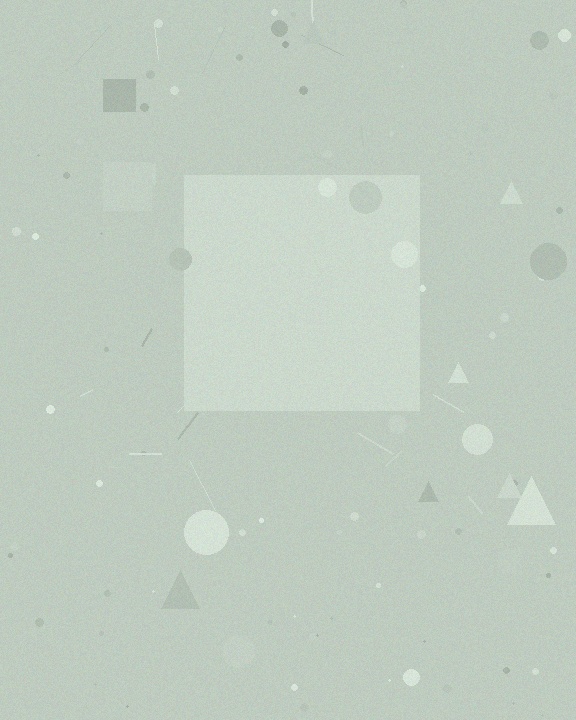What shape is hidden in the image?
A square is hidden in the image.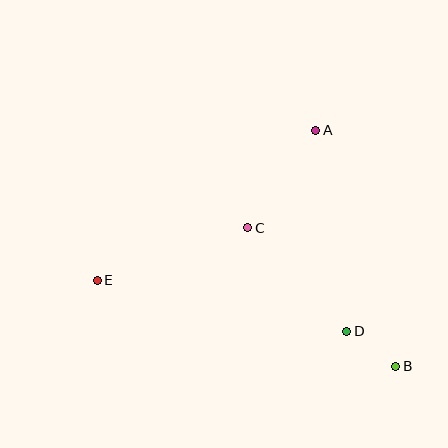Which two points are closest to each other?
Points B and D are closest to each other.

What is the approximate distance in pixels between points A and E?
The distance between A and E is approximately 265 pixels.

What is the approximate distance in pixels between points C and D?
The distance between C and D is approximately 143 pixels.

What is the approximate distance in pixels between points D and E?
The distance between D and E is approximately 255 pixels.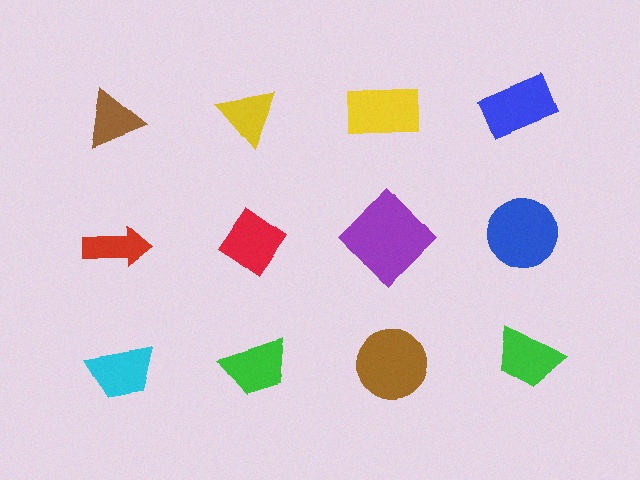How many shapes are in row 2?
4 shapes.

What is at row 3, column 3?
A brown circle.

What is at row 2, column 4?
A blue circle.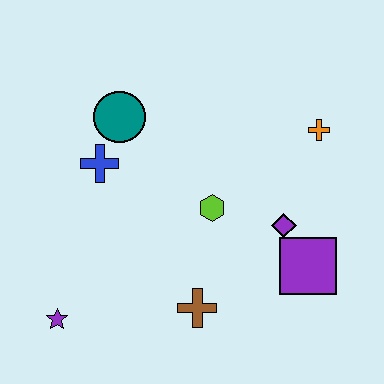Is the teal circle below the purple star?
No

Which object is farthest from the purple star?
The orange cross is farthest from the purple star.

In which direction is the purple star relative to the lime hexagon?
The purple star is to the left of the lime hexagon.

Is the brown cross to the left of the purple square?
Yes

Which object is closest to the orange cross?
The purple diamond is closest to the orange cross.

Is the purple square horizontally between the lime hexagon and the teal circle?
No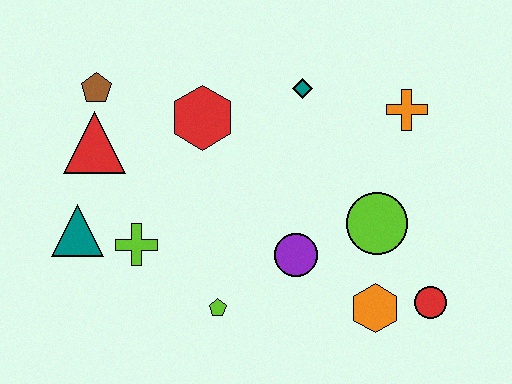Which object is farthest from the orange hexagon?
The brown pentagon is farthest from the orange hexagon.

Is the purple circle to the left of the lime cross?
No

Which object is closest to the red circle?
The orange hexagon is closest to the red circle.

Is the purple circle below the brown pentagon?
Yes